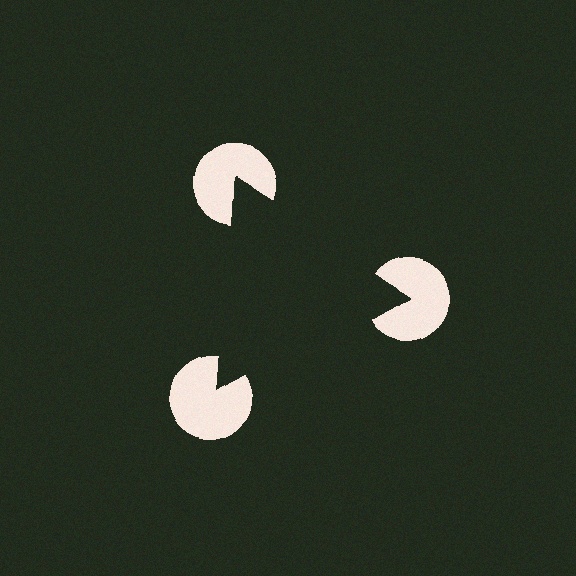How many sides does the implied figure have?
3 sides.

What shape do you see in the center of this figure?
An illusory triangle — its edges are inferred from the aligned wedge cuts in the pac-man discs, not physically drawn.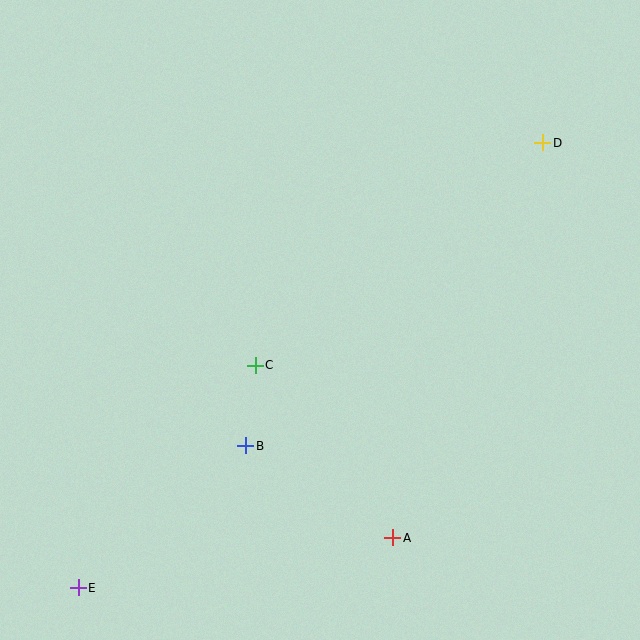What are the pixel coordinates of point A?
Point A is at (393, 538).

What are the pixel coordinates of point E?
Point E is at (78, 588).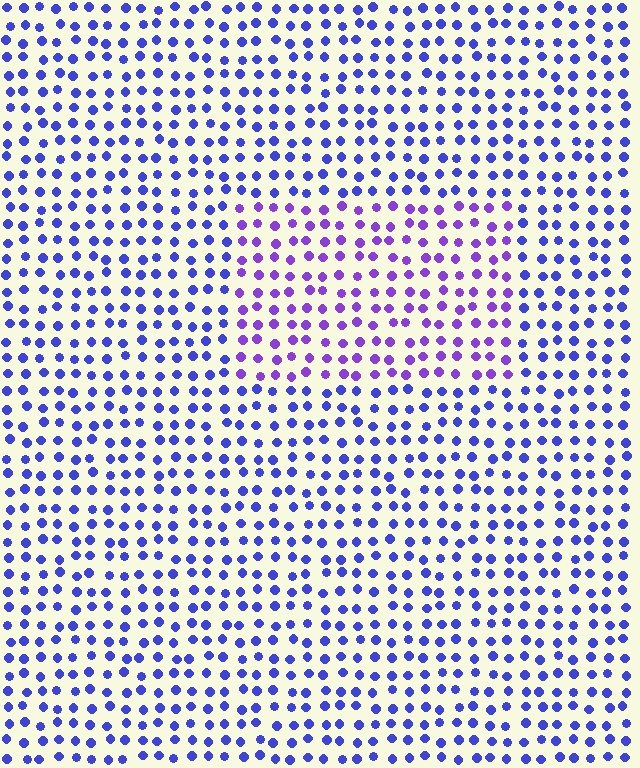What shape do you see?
I see a rectangle.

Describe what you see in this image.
The image is filled with small blue elements in a uniform arrangement. A rectangle-shaped region is visible where the elements are tinted to a slightly different hue, forming a subtle color boundary.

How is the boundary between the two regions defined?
The boundary is defined purely by a slight shift in hue (about 33 degrees). Spacing, size, and orientation are identical on both sides.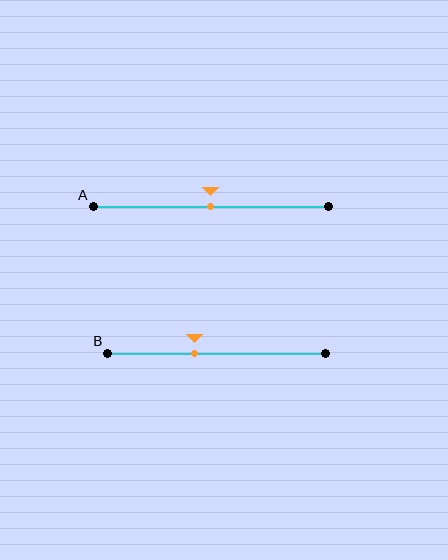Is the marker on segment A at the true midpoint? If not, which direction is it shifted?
Yes, the marker on segment A is at the true midpoint.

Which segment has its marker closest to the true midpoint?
Segment A has its marker closest to the true midpoint.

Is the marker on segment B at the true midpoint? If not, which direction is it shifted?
No, the marker on segment B is shifted to the left by about 10% of the segment length.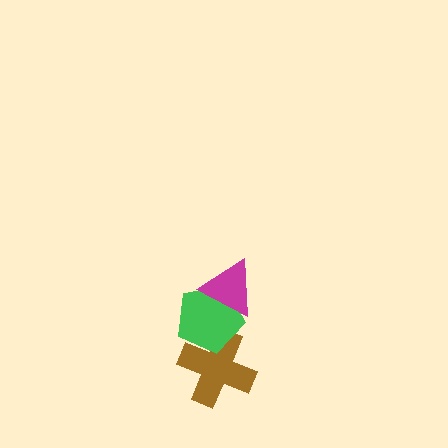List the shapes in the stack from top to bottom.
From top to bottom: the magenta triangle, the green pentagon, the brown cross.